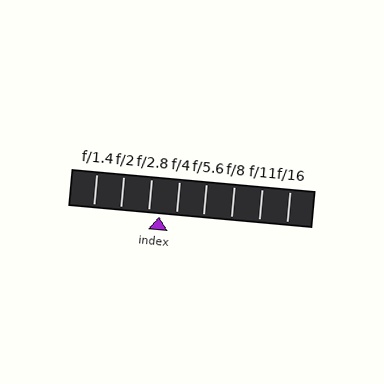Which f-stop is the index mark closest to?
The index mark is closest to f/2.8.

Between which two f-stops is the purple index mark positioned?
The index mark is between f/2.8 and f/4.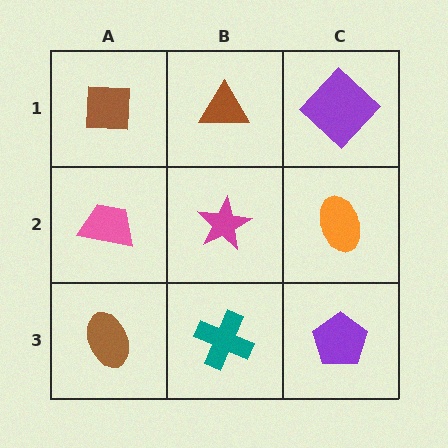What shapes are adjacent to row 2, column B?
A brown triangle (row 1, column B), a teal cross (row 3, column B), a pink trapezoid (row 2, column A), an orange ellipse (row 2, column C).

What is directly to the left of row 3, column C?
A teal cross.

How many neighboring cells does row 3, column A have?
2.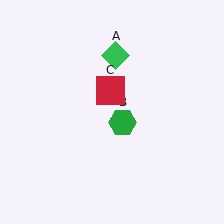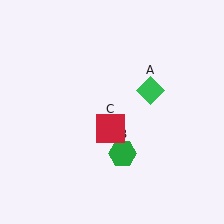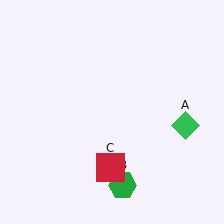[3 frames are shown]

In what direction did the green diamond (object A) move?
The green diamond (object A) moved down and to the right.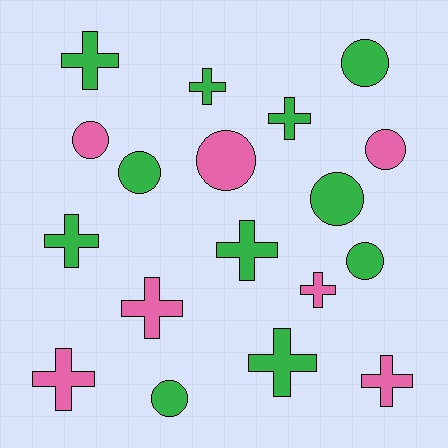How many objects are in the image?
There are 18 objects.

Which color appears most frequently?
Green, with 11 objects.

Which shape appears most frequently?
Cross, with 10 objects.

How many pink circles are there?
There are 3 pink circles.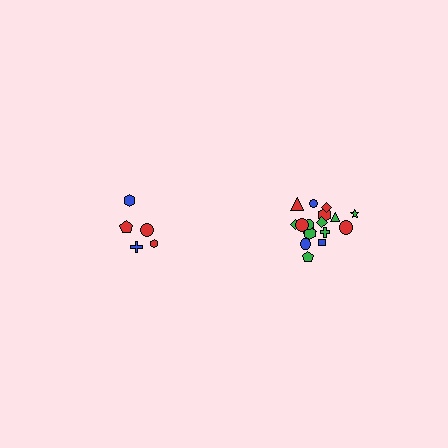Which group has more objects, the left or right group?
The right group.